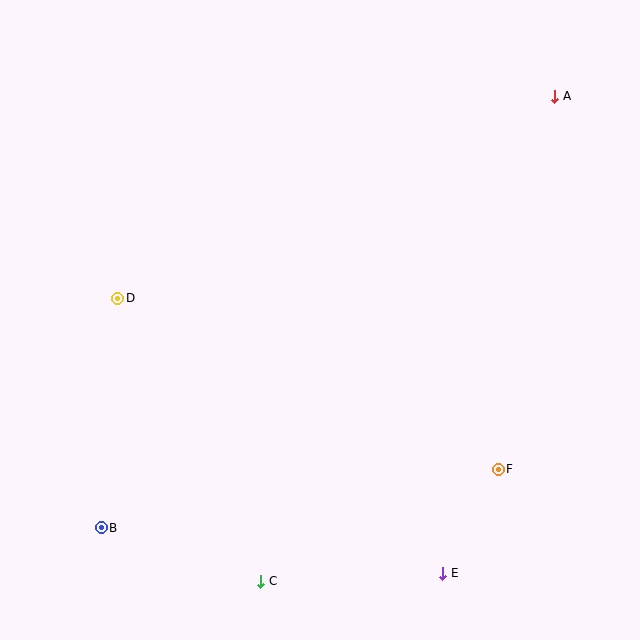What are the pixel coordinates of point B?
Point B is at (101, 528).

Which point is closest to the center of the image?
Point D at (118, 298) is closest to the center.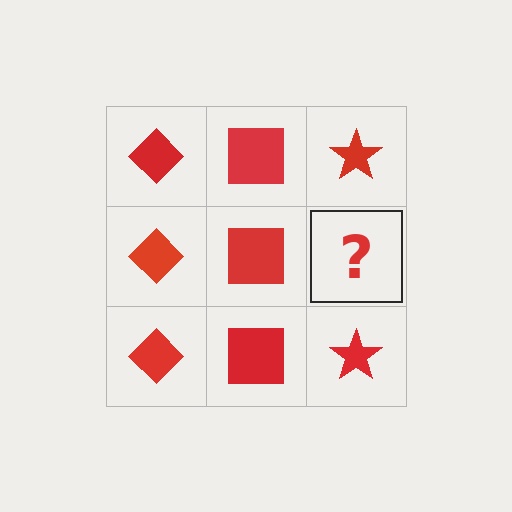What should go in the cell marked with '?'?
The missing cell should contain a red star.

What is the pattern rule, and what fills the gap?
The rule is that each column has a consistent shape. The gap should be filled with a red star.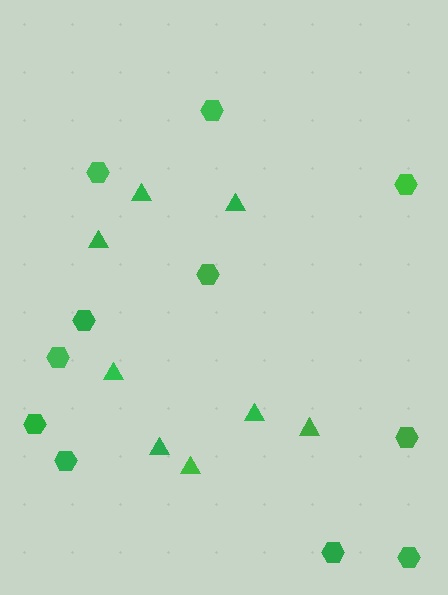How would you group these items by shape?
There are 2 groups: one group of hexagons (11) and one group of triangles (8).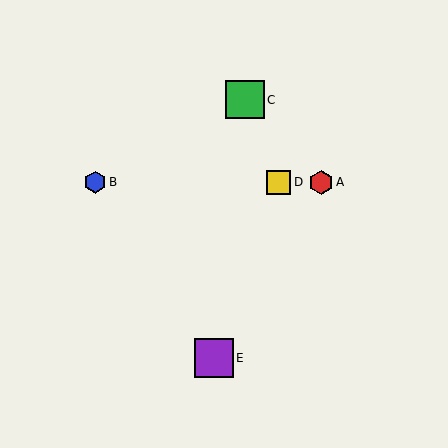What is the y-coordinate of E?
Object E is at y≈358.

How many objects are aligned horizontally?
3 objects (A, B, D) are aligned horizontally.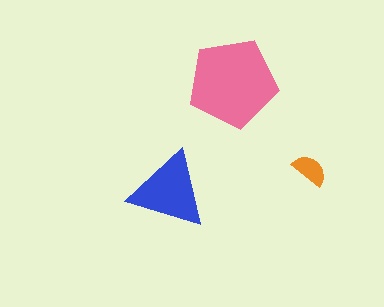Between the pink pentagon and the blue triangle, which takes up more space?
The pink pentagon.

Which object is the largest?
The pink pentagon.